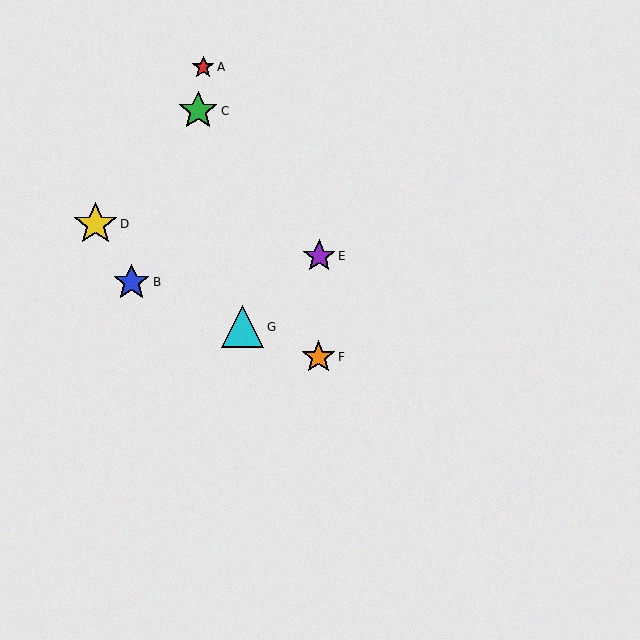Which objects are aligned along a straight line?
Objects B, F, G are aligned along a straight line.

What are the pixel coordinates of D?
Object D is at (96, 224).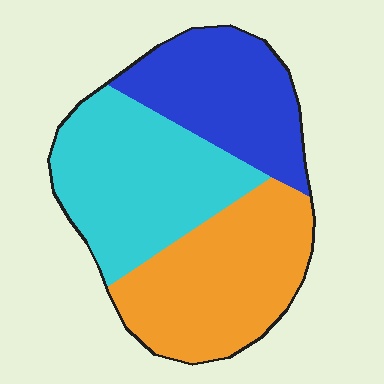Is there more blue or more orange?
Orange.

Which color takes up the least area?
Blue, at roughly 30%.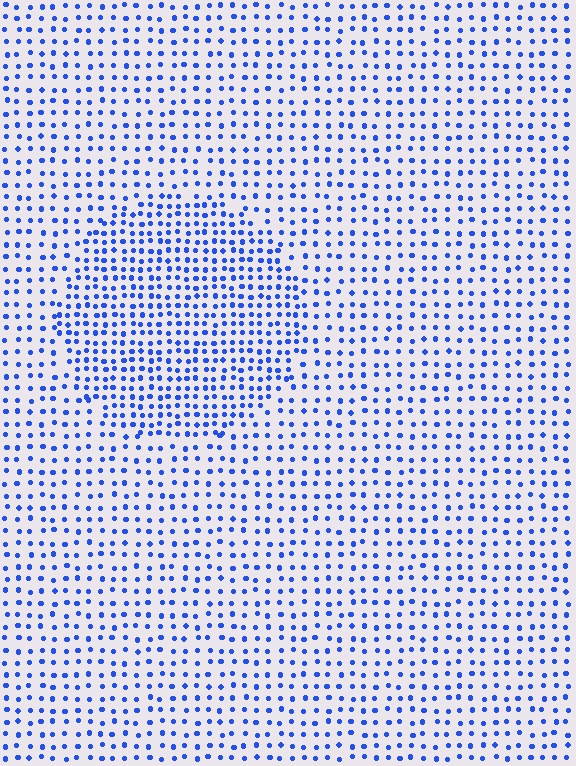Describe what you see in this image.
The image contains small blue elements arranged at two different densities. A circle-shaped region is visible where the elements are more densely packed than the surrounding area.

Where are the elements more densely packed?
The elements are more densely packed inside the circle boundary.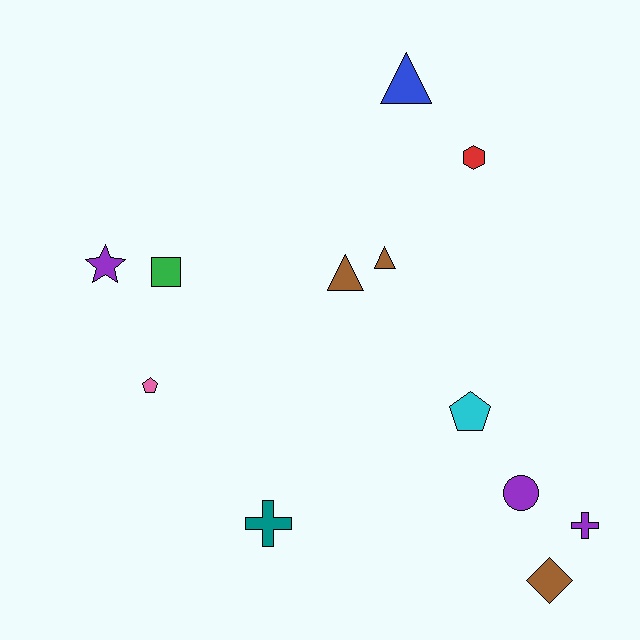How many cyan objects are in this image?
There is 1 cyan object.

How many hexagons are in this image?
There is 1 hexagon.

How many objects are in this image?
There are 12 objects.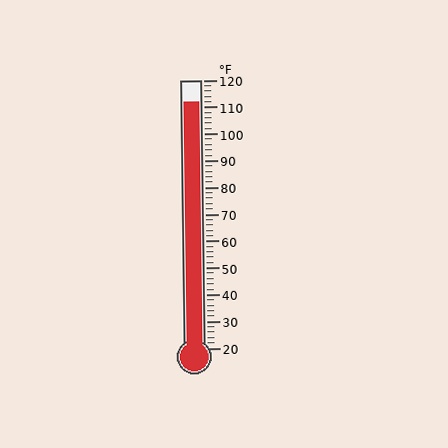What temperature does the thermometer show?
The thermometer shows approximately 112°F.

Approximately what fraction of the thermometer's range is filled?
The thermometer is filled to approximately 90% of its range.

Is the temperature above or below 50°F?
The temperature is above 50°F.